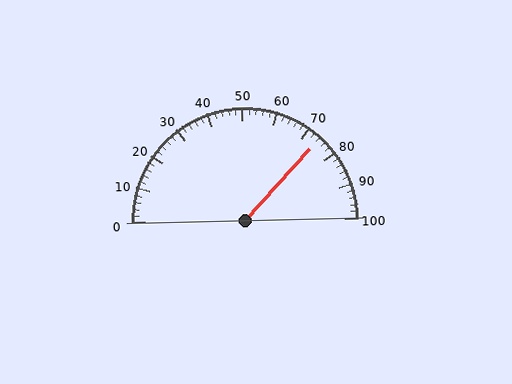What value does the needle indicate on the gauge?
The needle indicates approximately 74.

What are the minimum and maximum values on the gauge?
The gauge ranges from 0 to 100.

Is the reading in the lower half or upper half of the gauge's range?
The reading is in the upper half of the range (0 to 100).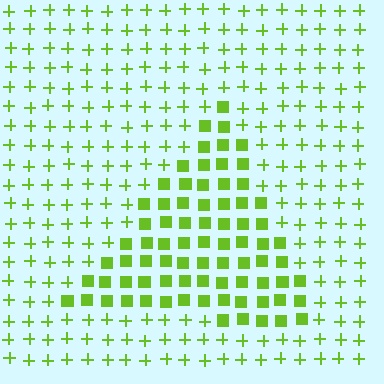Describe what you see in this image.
The image is filled with small lime elements arranged in a uniform grid. A triangle-shaped region contains squares, while the surrounding area contains plus signs. The boundary is defined purely by the change in element shape.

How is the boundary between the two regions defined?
The boundary is defined by a change in element shape: squares inside vs. plus signs outside. All elements share the same color and spacing.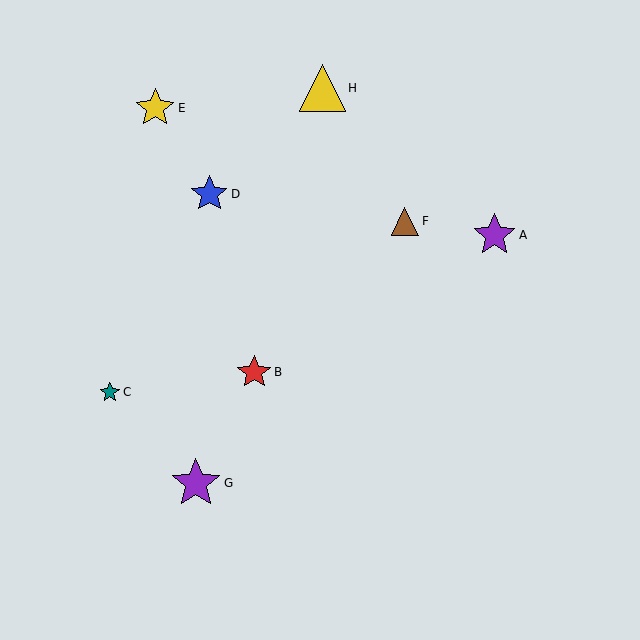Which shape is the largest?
The purple star (labeled G) is the largest.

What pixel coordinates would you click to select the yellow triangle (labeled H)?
Click at (322, 88) to select the yellow triangle H.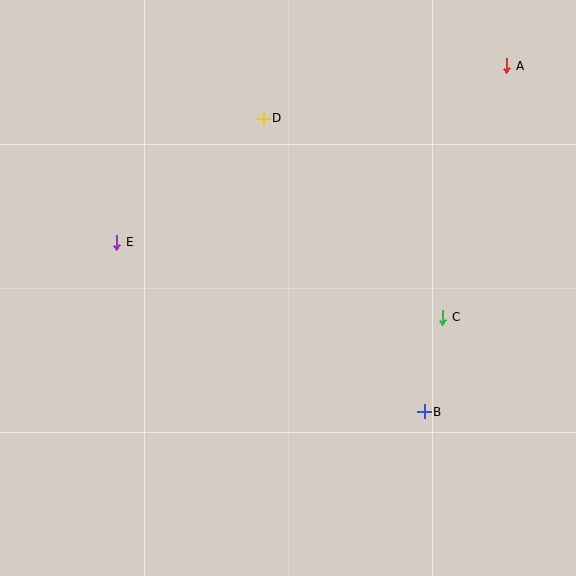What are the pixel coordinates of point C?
Point C is at (443, 317).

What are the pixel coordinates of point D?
Point D is at (263, 118).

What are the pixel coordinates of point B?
Point B is at (424, 412).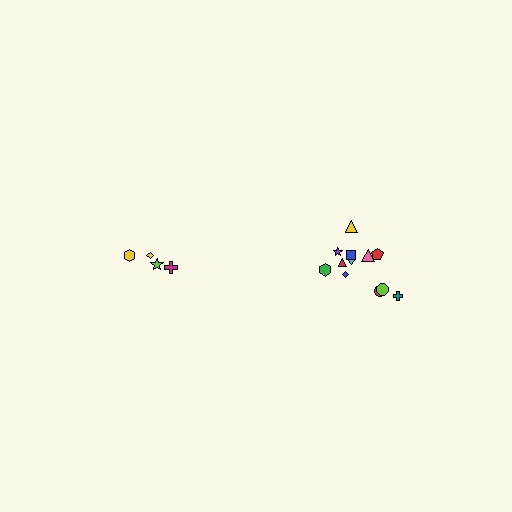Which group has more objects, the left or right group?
The right group.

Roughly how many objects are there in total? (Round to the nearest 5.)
Roughly 15 objects in total.